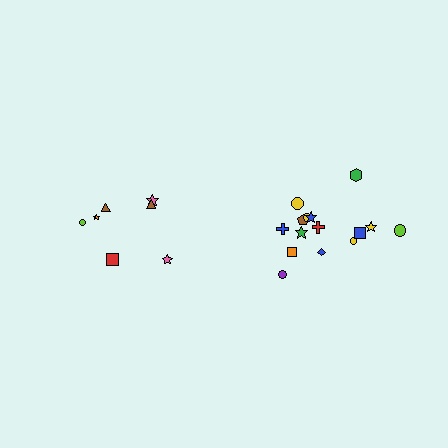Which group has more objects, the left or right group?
The right group.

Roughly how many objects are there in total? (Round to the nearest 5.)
Roughly 20 objects in total.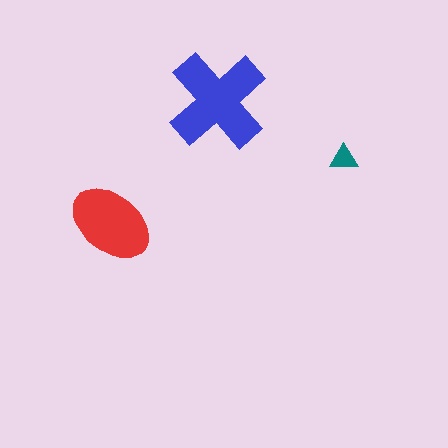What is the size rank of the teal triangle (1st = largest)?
3rd.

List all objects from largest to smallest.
The blue cross, the red ellipse, the teal triangle.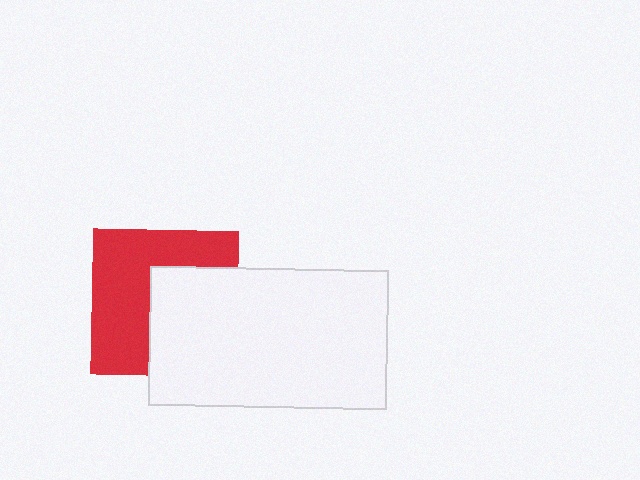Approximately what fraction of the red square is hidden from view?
Roughly 45% of the red square is hidden behind the white rectangle.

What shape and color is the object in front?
The object in front is a white rectangle.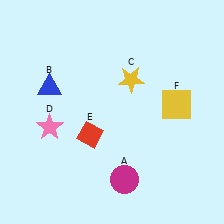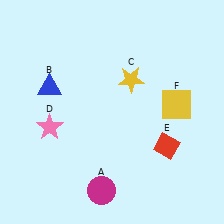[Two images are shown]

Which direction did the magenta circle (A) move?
The magenta circle (A) moved left.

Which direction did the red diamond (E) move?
The red diamond (E) moved right.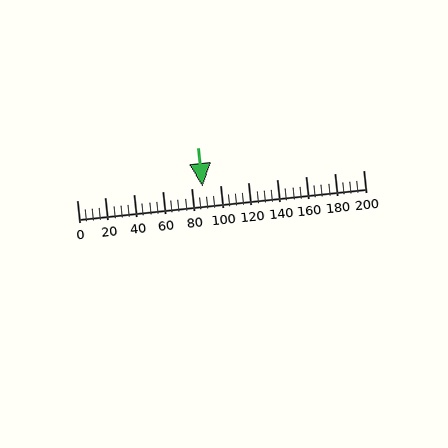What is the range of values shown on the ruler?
The ruler shows values from 0 to 200.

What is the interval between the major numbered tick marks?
The major tick marks are spaced 20 units apart.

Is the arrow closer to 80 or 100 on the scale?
The arrow is closer to 80.